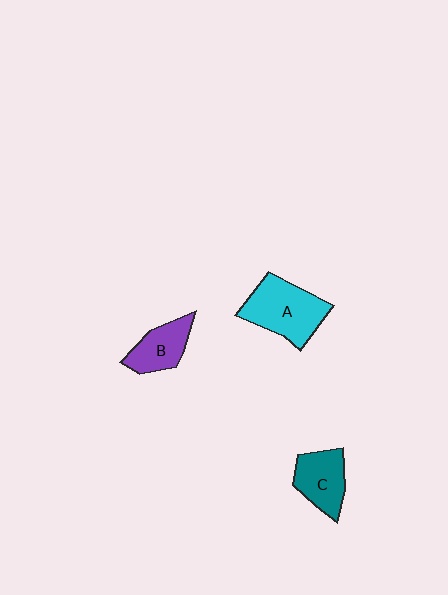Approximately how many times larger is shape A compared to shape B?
Approximately 1.6 times.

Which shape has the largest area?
Shape A (cyan).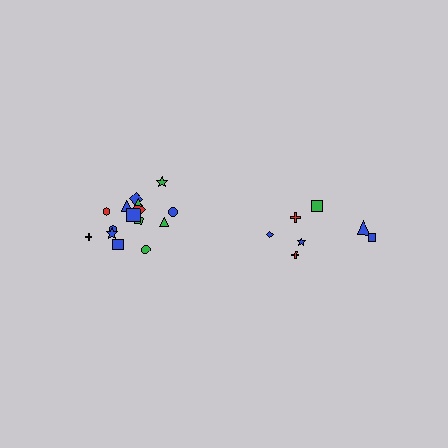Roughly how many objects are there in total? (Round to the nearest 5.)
Roughly 20 objects in total.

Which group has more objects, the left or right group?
The left group.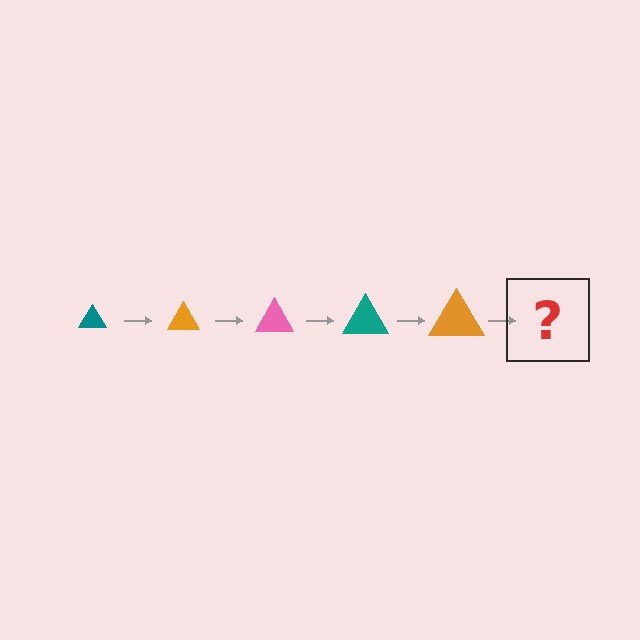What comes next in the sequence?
The next element should be a pink triangle, larger than the previous one.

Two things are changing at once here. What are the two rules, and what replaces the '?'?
The two rules are that the triangle grows larger each step and the color cycles through teal, orange, and pink. The '?' should be a pink triangle, larger than the previous one.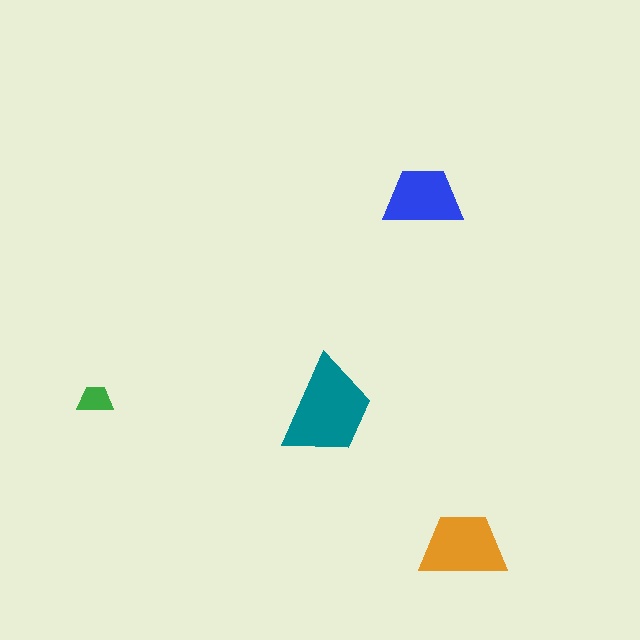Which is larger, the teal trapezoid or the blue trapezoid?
The teal one.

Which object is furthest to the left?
The green trapezoid is leftmost.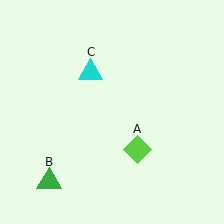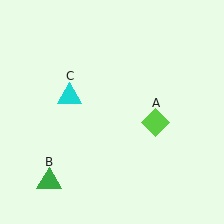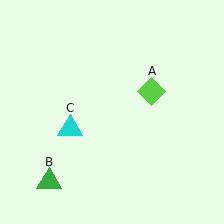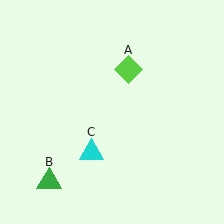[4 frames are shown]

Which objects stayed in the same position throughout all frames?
Green triangle (object B) remained stationary.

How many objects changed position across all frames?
2 objects changed position: lime diamond (object A), cyan triangle (object C).